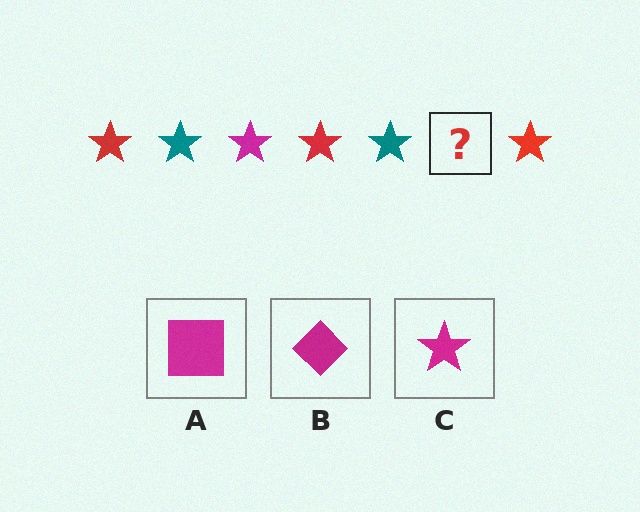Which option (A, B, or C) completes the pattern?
C.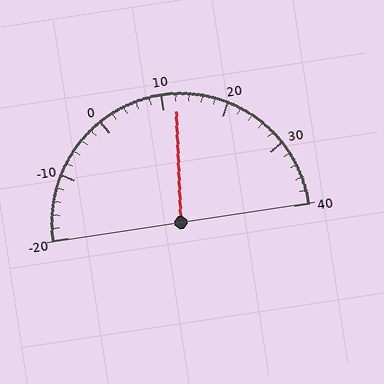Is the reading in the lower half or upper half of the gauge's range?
The reading is in the upper half of the range (-20 to 40).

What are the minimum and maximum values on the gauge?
The gauge ranges from -20 to 40.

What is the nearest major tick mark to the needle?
The nearest major tick mark is 10.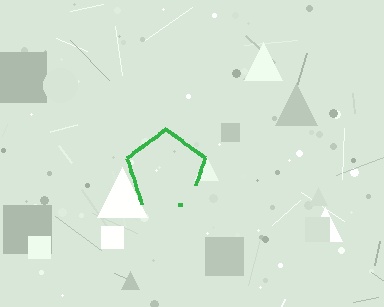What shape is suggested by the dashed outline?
The dashed outline suggests a pentagon.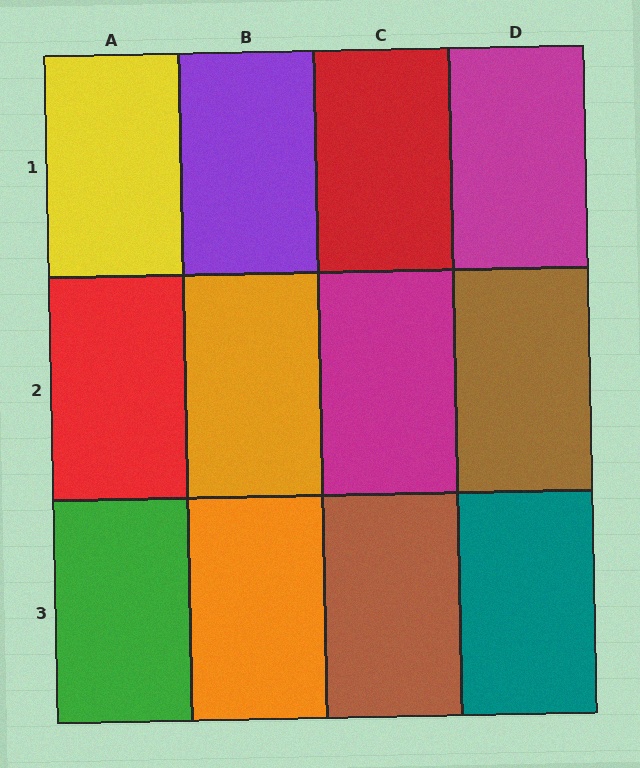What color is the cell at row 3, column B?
Orange.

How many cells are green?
1 cell is green.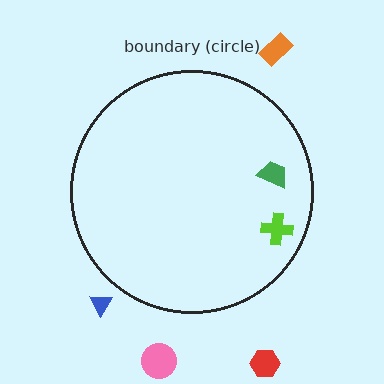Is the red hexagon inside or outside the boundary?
Outside.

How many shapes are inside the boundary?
2 inside, 4 outside.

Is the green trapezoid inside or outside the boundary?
Inside.